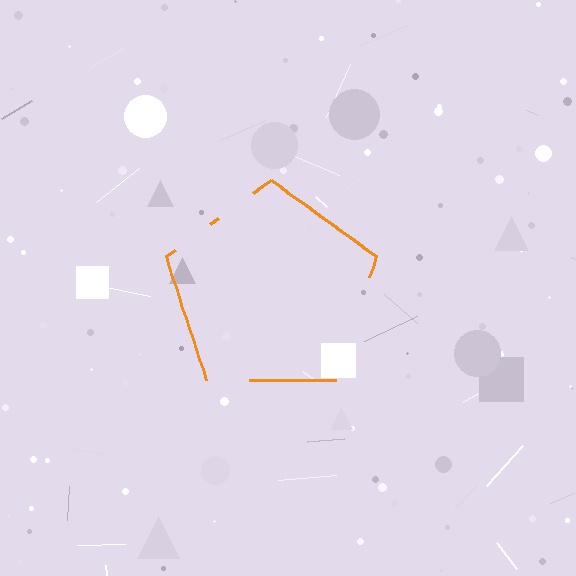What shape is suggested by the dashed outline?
The dashed outline suggests a pentagon.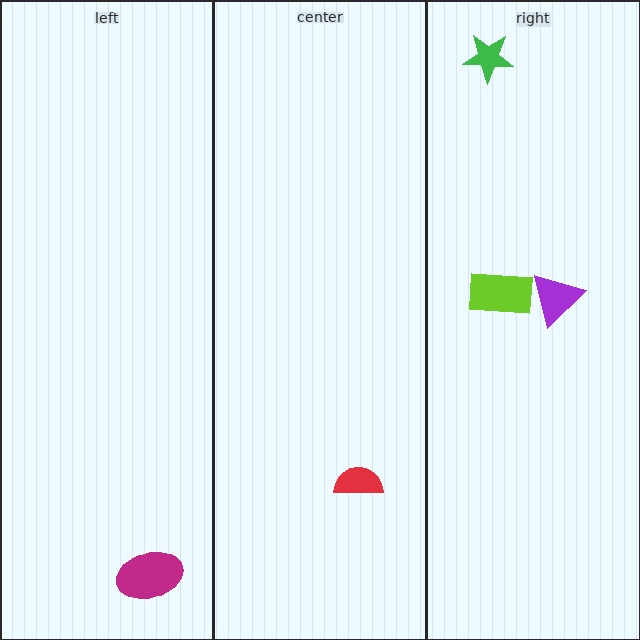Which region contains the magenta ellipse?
The left region.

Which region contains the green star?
The right region.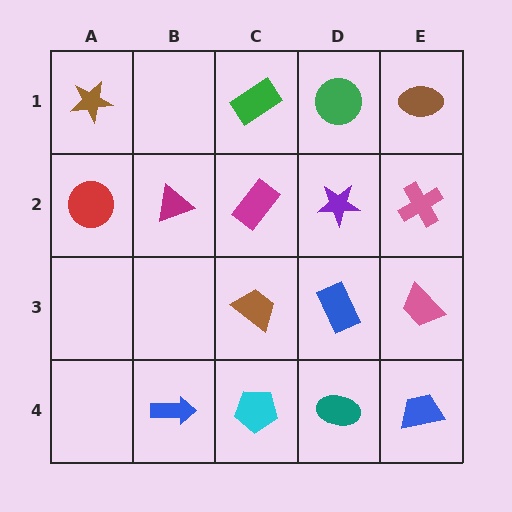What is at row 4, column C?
A cyan pentagon.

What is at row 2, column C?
A magenta rectangle.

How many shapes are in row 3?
3 shapes.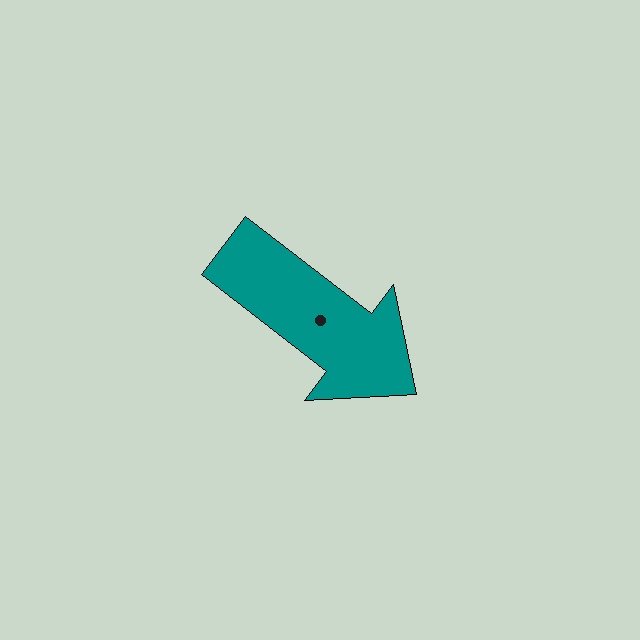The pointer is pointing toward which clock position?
Roughly 4 o'clock.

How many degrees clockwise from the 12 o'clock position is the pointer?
Approximately 128 degrees.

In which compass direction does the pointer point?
Southeast.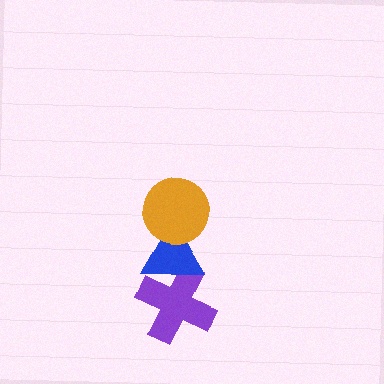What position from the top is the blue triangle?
The blue triangle is 2nd from the top.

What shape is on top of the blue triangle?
The orange circle is on top of the blue triangle.